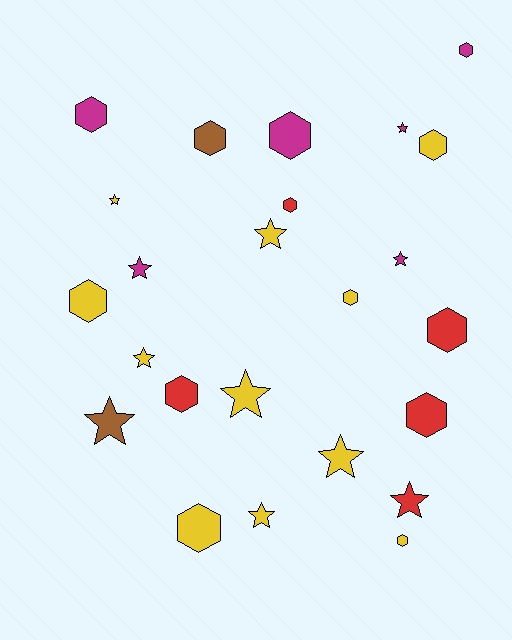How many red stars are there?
There is 1 red star.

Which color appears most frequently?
Yellow, with 11 objects.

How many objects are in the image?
There are 24 objects.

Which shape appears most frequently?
Hexagon, with 13 objects.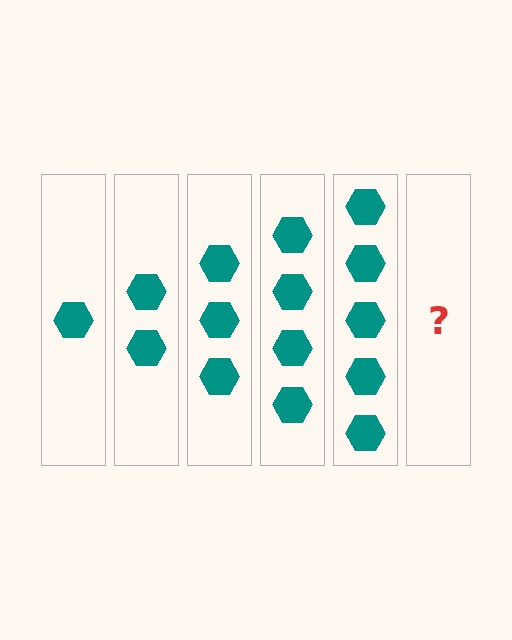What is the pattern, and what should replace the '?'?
The pattern is that each step adds one more hexagon. The '?' should be 6 hexagons.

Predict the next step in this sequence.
The next step is 6 hexagons.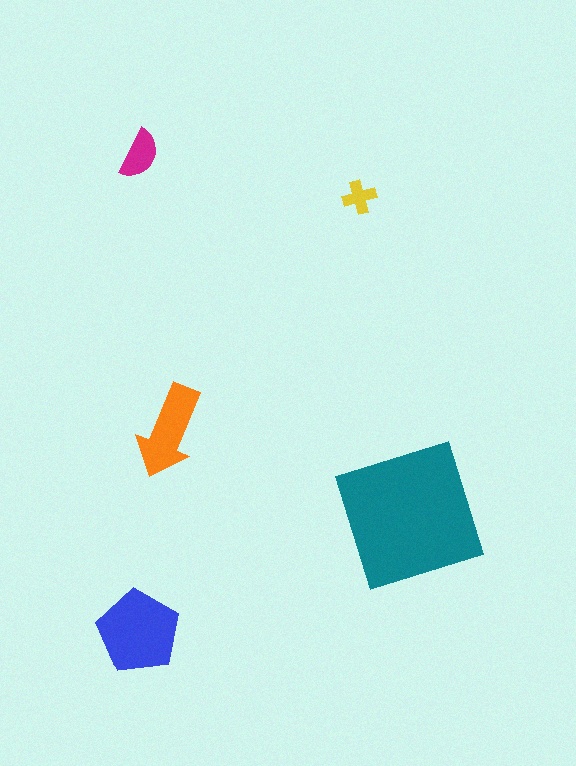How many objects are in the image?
There are 5 objects in the image.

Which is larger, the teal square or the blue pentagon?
The teal square.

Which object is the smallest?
The yellow cross.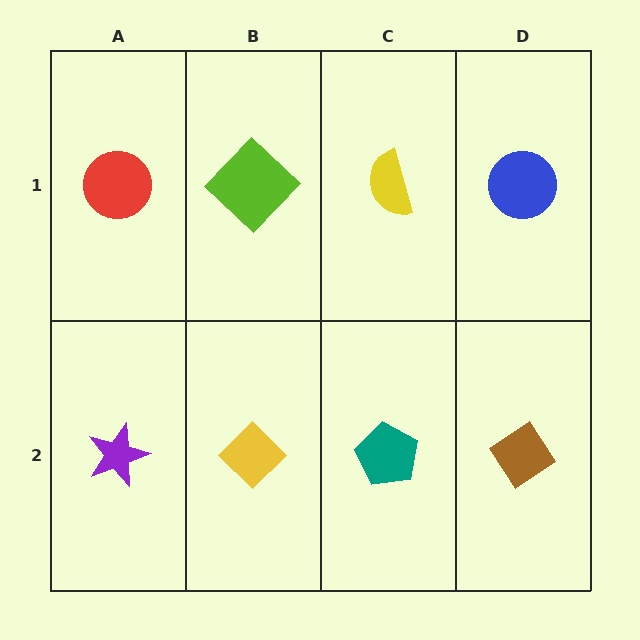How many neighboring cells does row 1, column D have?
2.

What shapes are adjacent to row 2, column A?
A red circle (row 1, column A), a yellow diamond (row 2, column B).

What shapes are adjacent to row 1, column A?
A purple star (row 2, column A), a lime diamond (row 1, column B).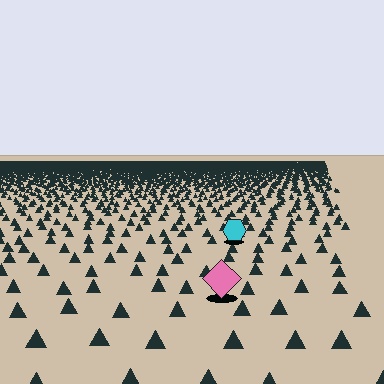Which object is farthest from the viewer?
The cyan hexagon is farthest from the viewer. It appears smaller and the ground texture around it is denser.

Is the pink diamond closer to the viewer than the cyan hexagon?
Yes. The pink diamond is closer — you can tell from the texture gradient: the ground texture is coarser near it.